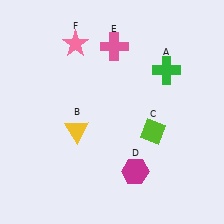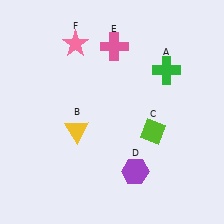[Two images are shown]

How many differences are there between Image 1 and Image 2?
There is 1 difference between the two images.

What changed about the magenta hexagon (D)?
In Image 1, D is magenta. In Image 2, it changed to purple.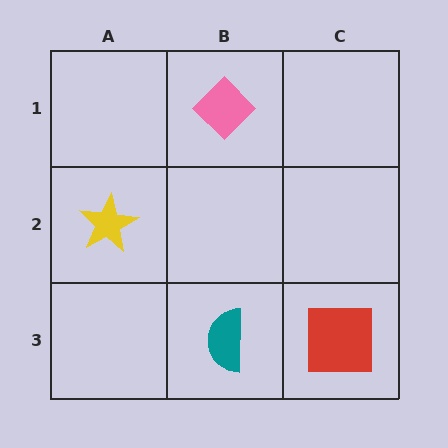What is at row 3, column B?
A teal semicircle.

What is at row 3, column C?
A red square.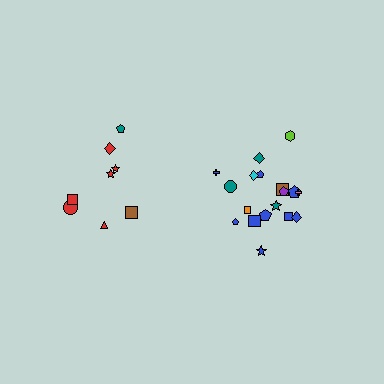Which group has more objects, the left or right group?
The right group.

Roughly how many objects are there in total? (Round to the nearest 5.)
Roughly 25 objects in total.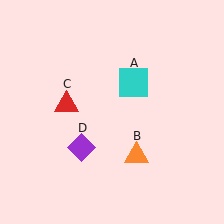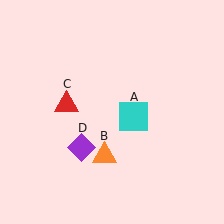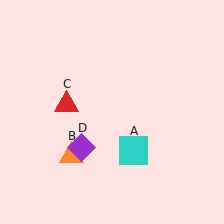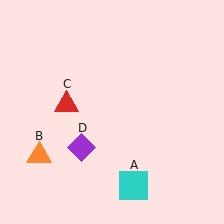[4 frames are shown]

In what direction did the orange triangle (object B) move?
The orange triangle (object B) moved left.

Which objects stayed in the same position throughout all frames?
Red triangle (object C) and purple diamond (object D) remained stationary.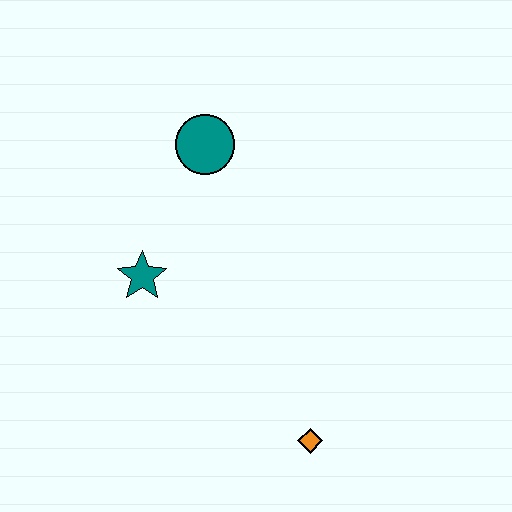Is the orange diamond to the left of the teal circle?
No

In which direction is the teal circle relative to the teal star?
The teal circle is above the teal star.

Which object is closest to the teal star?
The teal circle is closest to the teal star.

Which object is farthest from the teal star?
The orange diamond is farthest from the teal star.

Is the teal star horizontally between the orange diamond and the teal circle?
No